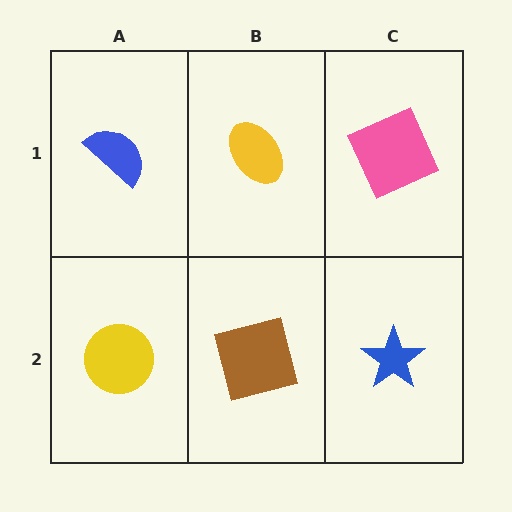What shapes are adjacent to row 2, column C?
A pink square (row 1, column C), a brown square (row 2, column B).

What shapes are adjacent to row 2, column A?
A blue semicircle (row 1, column A), a brown square (row 2, column B).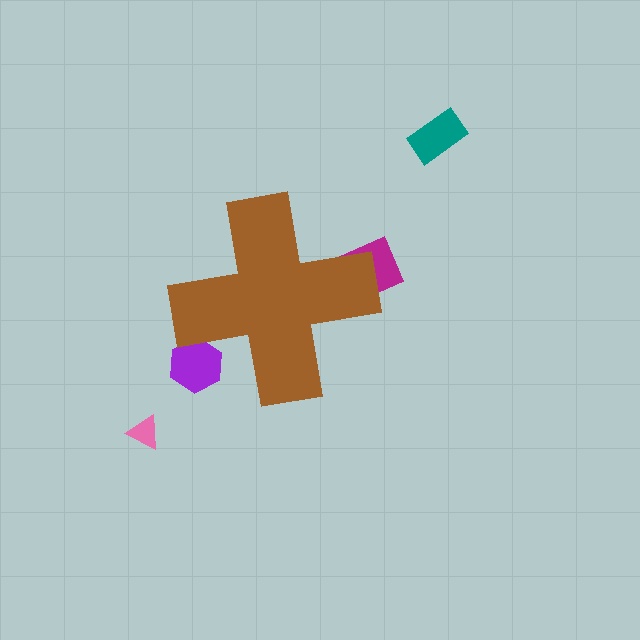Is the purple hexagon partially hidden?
Yes, the purple hexagon is partially hidden behind the brown cross.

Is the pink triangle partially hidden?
No, the pink triangle is fully visible.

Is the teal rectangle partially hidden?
No, the teal rectangle is fully visible.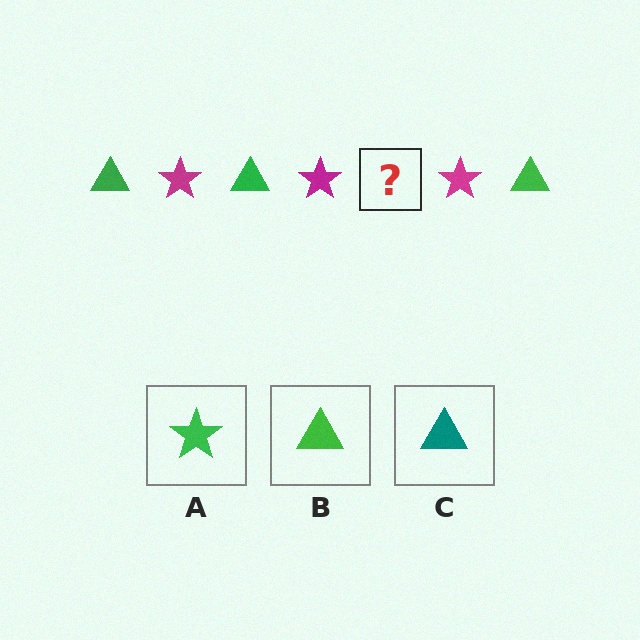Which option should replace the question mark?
Option B.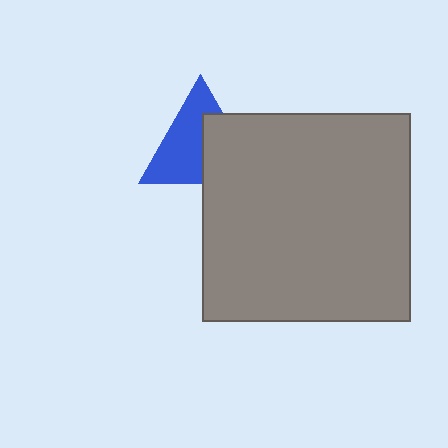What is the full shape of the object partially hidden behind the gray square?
The partially hidden object is a blue triangle.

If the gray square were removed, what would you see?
You would see the complete blue triangle.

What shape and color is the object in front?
The object in front is a gray square.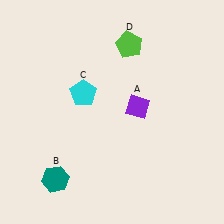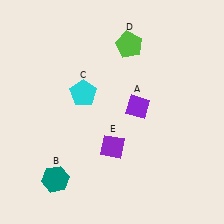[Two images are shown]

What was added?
A purple diamond (E) was added in Image 2.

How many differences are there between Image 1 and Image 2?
There is 1 difference between the two images.